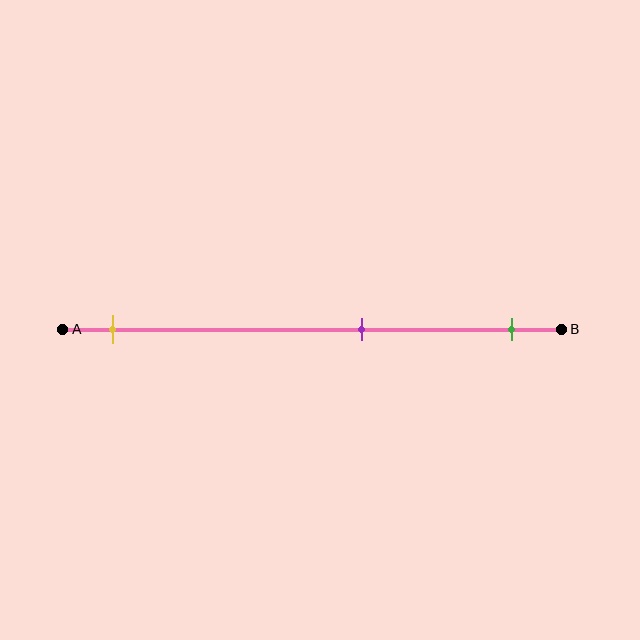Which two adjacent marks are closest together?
The purple and green marks are the closest adjacent pair.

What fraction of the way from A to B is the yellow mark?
The yellow mark is approximately 10% (0.1) of the way from A to B.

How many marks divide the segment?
There are 3 marks dividing the segment.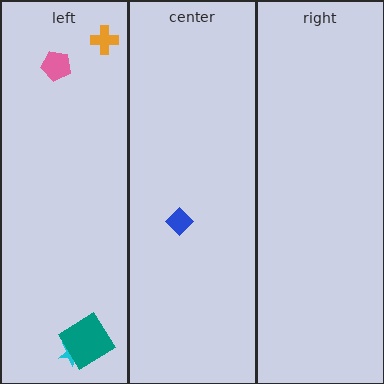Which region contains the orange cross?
The left region.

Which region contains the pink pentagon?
The left region.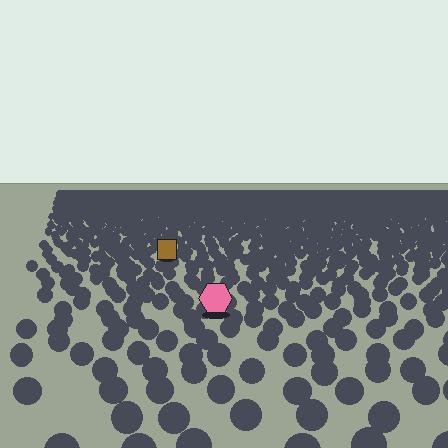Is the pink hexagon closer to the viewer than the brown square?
Yes. The pink hexagon is closer — you can tell from the texture gradient: the ground texture is coarser near it.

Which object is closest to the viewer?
The pink hexagon is closest. The texture marks near it are larger and more spread out.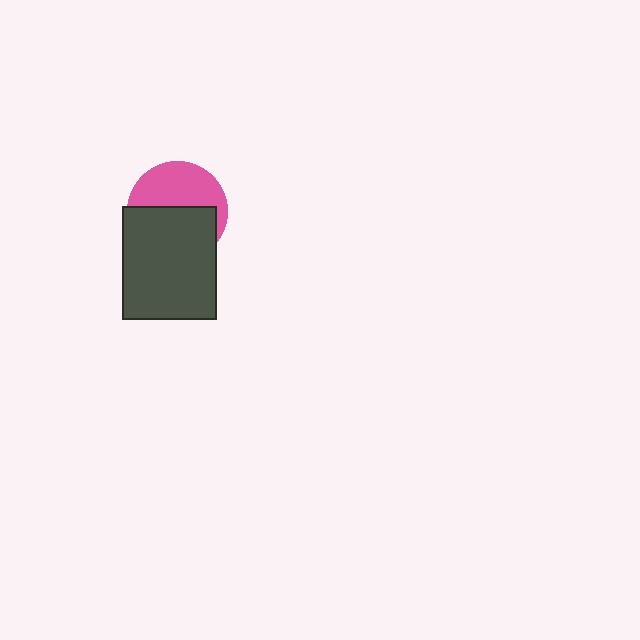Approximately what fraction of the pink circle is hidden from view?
Roughly 54% of the pink circle is hidden behind the dark gray rectangle.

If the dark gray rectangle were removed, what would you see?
You would see the complete pink circle.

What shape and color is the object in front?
The object in front is a dark gray rectangle.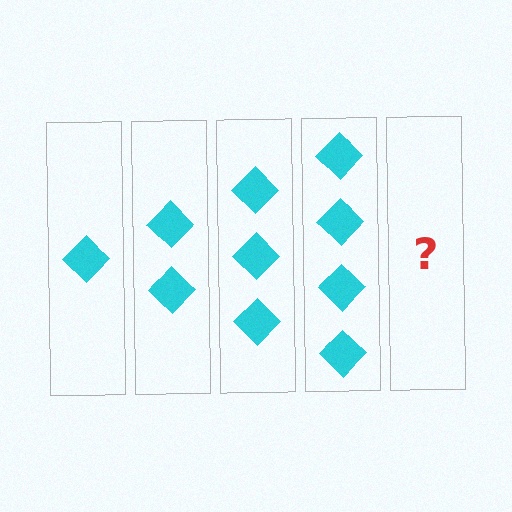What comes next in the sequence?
The next element should be 5 diamonds.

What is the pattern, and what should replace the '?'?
The pattern is that each step adds one more diamond. The '?' should be 5 diamonds.